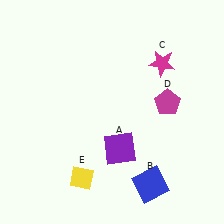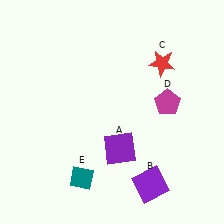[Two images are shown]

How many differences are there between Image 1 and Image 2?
There are 3 differences between the two images.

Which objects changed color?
B changed from blue to purple. C changed from magenta to red. E changed from yellow to teal.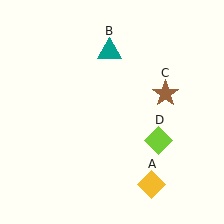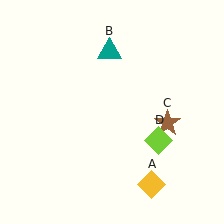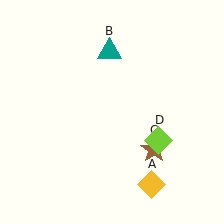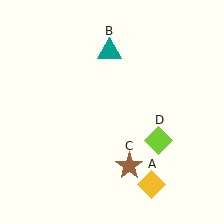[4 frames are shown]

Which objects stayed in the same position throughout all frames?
Yellow diamond (object A) and teal triangle (object B) and lime diamond (object D) remained stationary.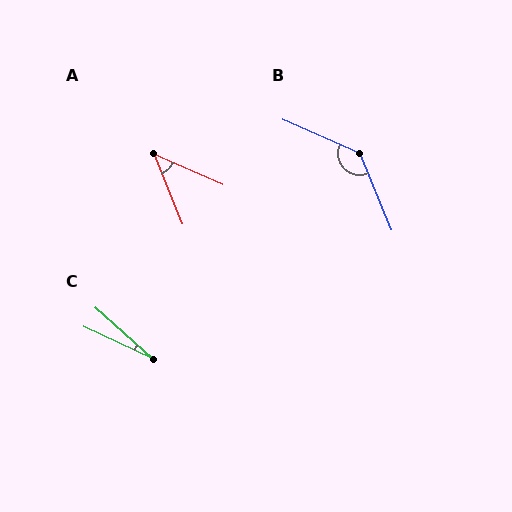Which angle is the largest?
B, at approximately 136 degrees.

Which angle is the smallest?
C, at approximately 17 degrees.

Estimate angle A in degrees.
Approximately 45 degrees.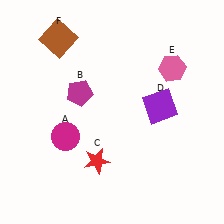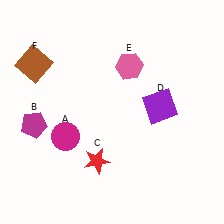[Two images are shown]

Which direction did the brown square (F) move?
The brown square (F) moved down.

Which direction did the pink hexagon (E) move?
The pink hexagon (E) moved left.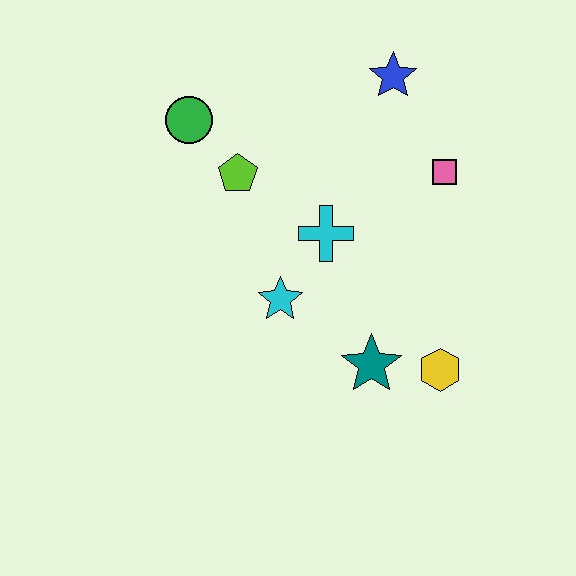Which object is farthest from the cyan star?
The blue star is farthest from the cyan star.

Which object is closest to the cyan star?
The cyan cross is closest to the cyan star.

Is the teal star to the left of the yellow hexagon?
Yes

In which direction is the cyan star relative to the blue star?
The cyan star is below the blue star.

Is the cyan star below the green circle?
Yes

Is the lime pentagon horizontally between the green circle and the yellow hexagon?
Yes